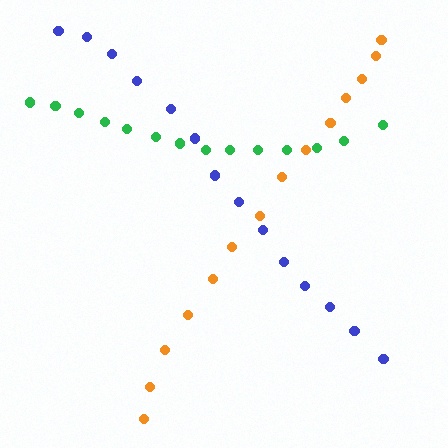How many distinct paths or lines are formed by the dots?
There are 3 distinct paths.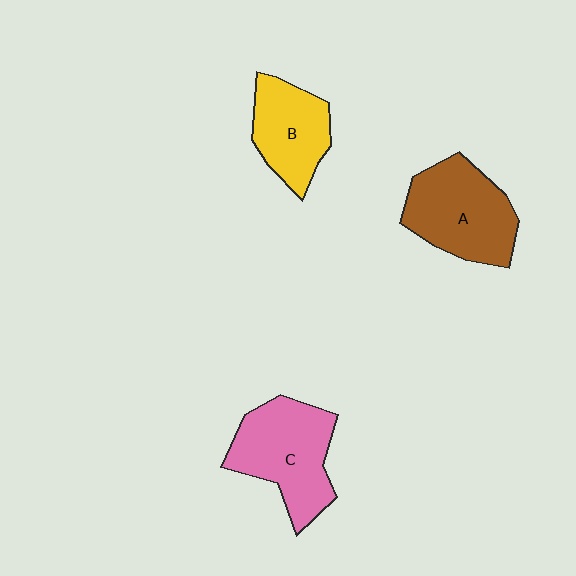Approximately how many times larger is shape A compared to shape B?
Approximately 1.3 times.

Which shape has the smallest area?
Shape B (yellow).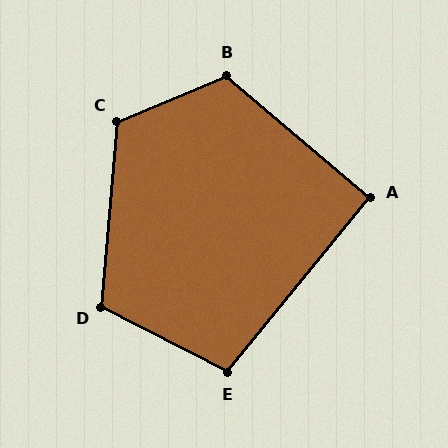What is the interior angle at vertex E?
Approximately 102 degrees (obtuse).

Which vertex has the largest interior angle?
C, at approximately 118 degrees.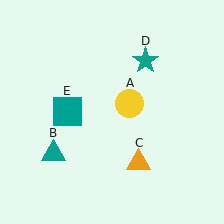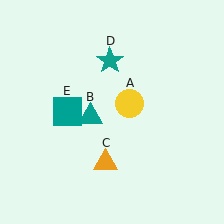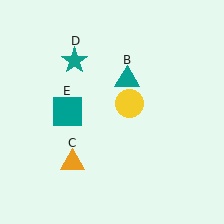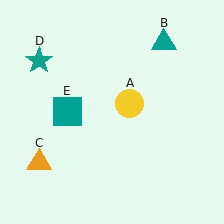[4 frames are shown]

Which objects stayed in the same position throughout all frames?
Yellow circle (object A) and teal square (object E) remained stationary.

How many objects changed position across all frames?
3 objects changed position: teal triangle (object B), orange triangle (object C), teal star (object D).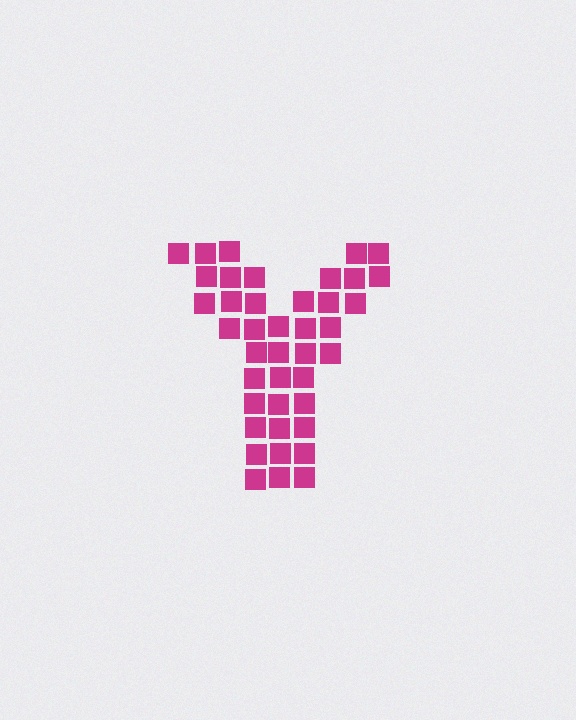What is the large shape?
The large shape is the letter Y.